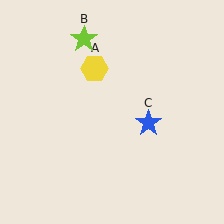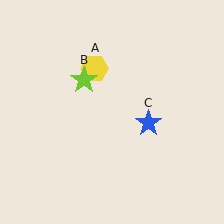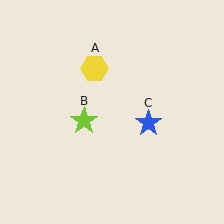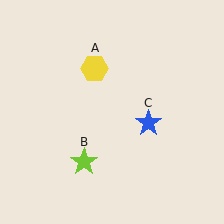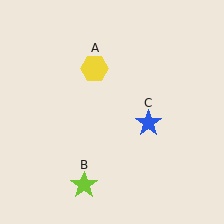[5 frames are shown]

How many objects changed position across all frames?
1 object changed position: lime star (object B).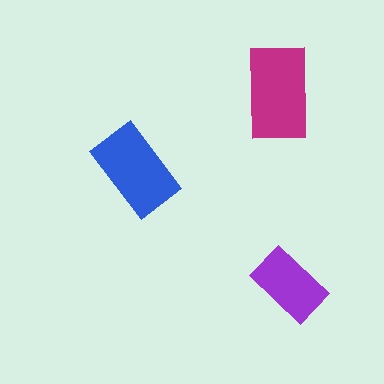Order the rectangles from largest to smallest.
the magenta one, the blue one, the purple one.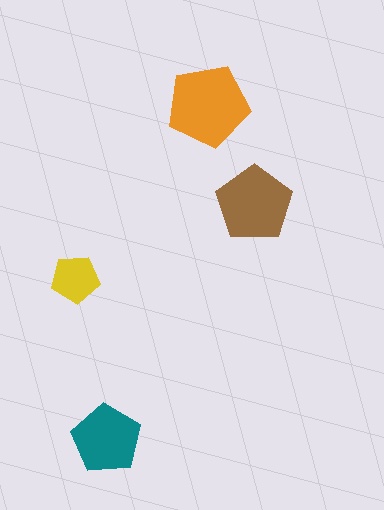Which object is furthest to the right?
The brown pentagon is rightmost.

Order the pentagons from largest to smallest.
the orange one, the brown one, the teal one, the yellow one.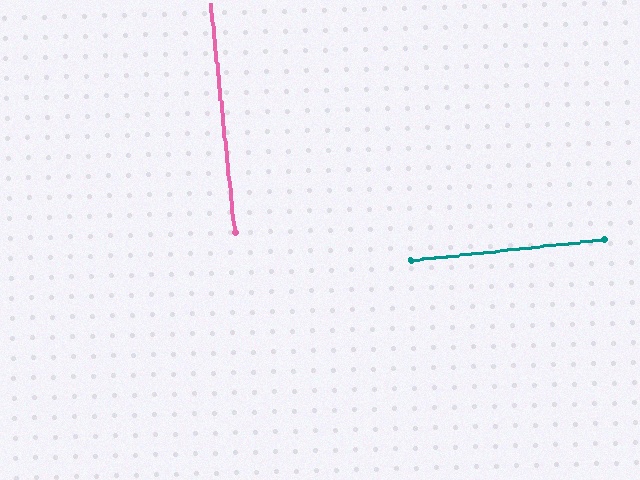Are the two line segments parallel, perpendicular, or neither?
Perpendicular — they meet at approximately 90°.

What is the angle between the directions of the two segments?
Approximately 90 degrees.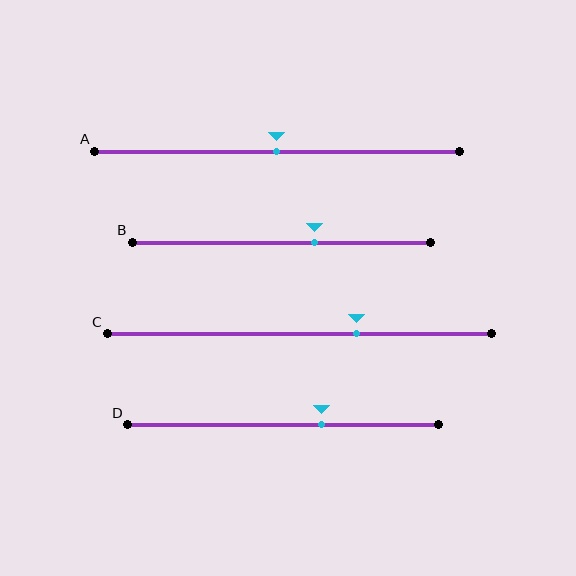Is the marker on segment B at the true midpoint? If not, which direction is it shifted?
No, the marker on segment B is shifted to the right by about 11% of the segment length.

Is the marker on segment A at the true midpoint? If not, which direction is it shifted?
Yes, the marker on segment A is at the true midpoint.